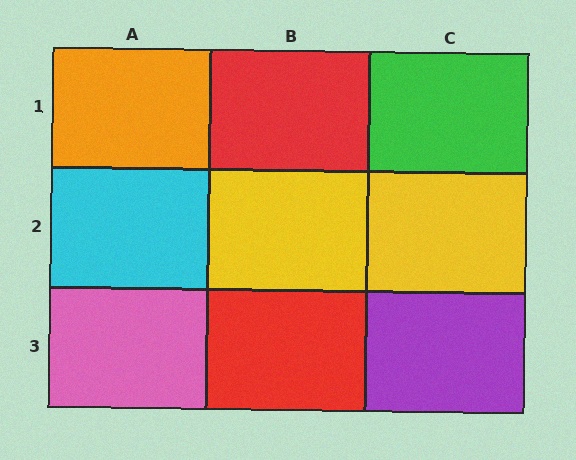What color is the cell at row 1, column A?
Orange.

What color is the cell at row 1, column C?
Green.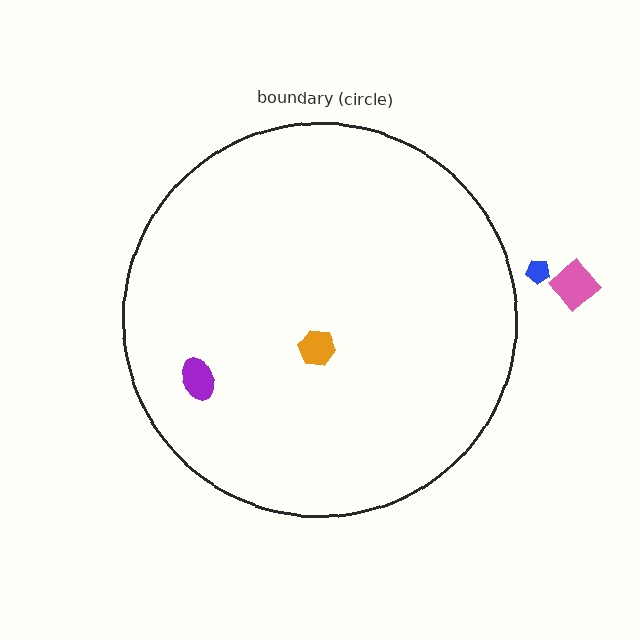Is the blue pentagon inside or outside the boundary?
Outside.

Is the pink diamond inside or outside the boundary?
Outside.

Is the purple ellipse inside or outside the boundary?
Inside.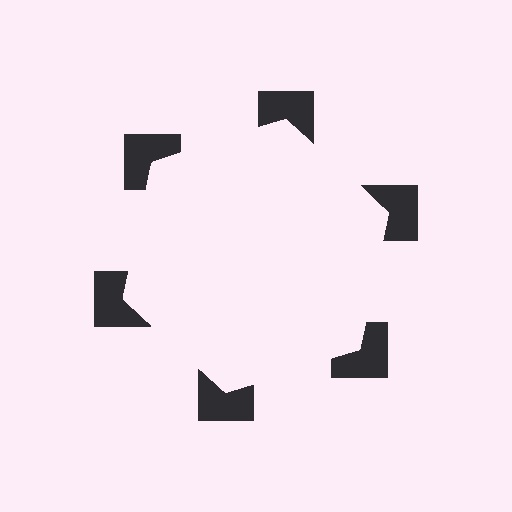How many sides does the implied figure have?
6 sides.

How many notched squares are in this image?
There are 6 — one at each vertex of the illusory hexagon.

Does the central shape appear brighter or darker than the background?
It typically appears slightly brighter than the background, even though no actual brightness change is drawn.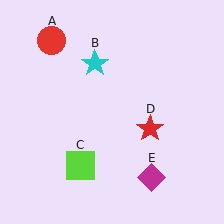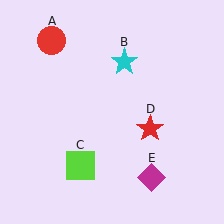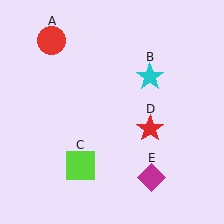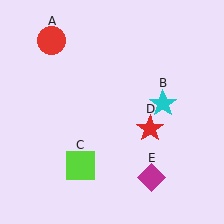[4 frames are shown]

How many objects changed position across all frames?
1 object changed position: cyan star (object B).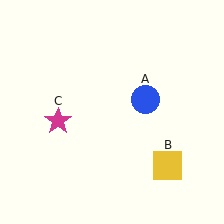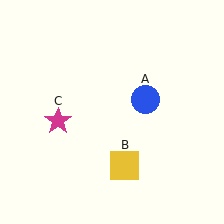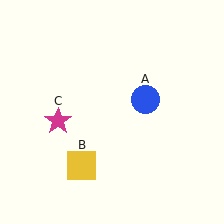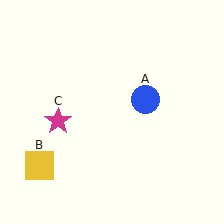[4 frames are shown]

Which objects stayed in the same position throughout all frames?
Blue circle (object A) and magenta star (object C) remained stationary.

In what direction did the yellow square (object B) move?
The yellow square (object B) moved left.